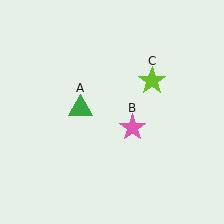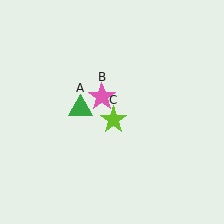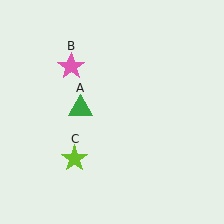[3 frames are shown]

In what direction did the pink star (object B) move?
The pink star (object B) moved up and to the left.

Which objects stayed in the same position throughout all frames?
Green triangle (object A) remained stationary.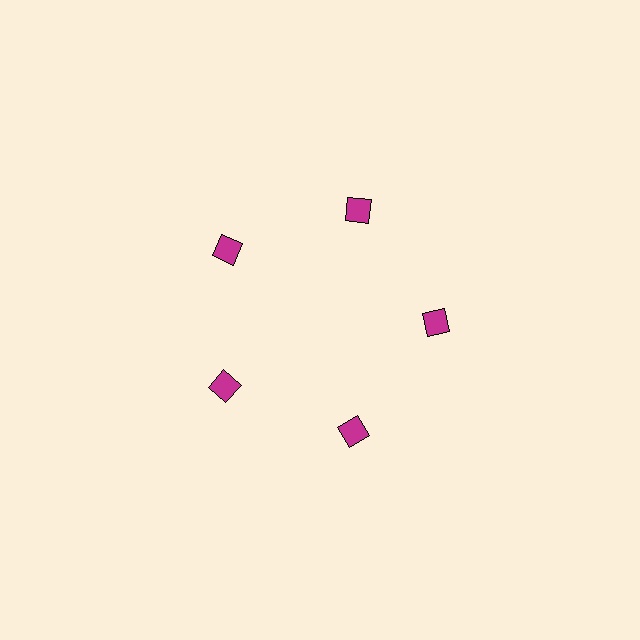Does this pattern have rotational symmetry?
Yes, this pattern has 5-fold rotational symmetry. It looks the same after rotating 72 degrees around the center.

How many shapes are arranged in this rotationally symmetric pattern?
There are 5 shapes, arranged in 5 groups of 1.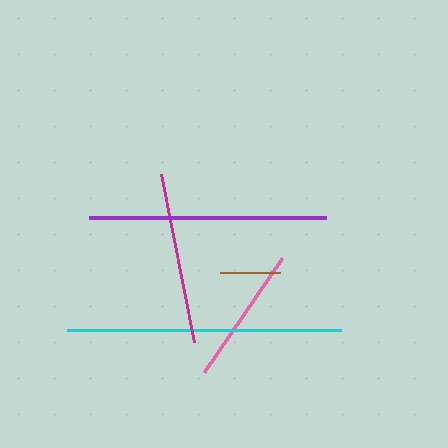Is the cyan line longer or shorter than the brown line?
The cyan line is longer than the brown line.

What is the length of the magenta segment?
The magenta segment is approximately 171 pixels long.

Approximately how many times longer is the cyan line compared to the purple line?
The cyan line is approximately 1.2 times the length of the purple line.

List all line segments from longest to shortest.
From longest to shortest: cyan, purple, magenta, pink, brown.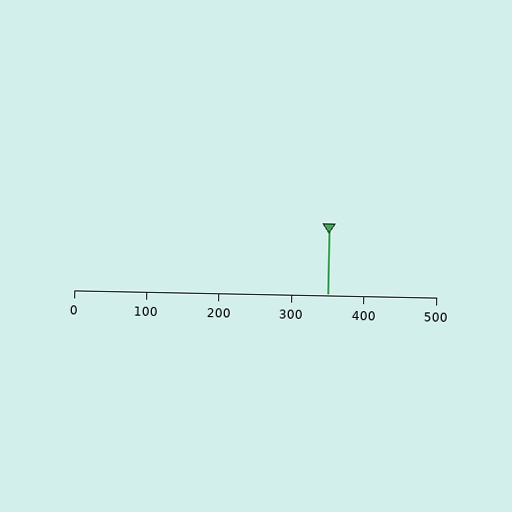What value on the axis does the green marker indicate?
The marker indicates approximately 350.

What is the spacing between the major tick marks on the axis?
The major ticks are spaced 100 apart.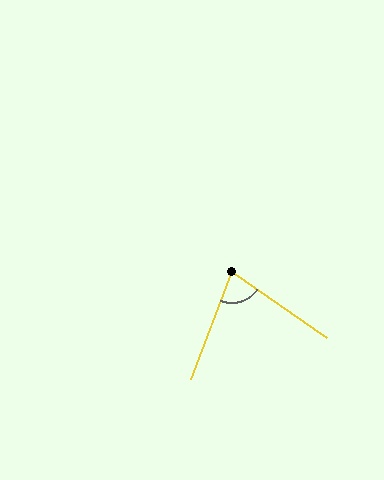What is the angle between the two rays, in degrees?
Approximately 76 degrees.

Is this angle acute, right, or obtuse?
It is acute.